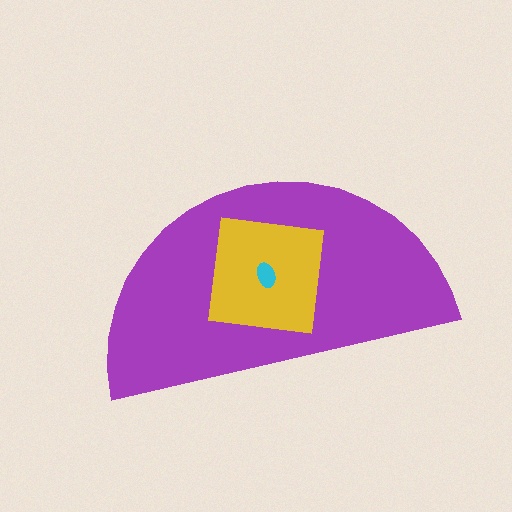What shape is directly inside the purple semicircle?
The yellow square.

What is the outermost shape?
The purple semicircle.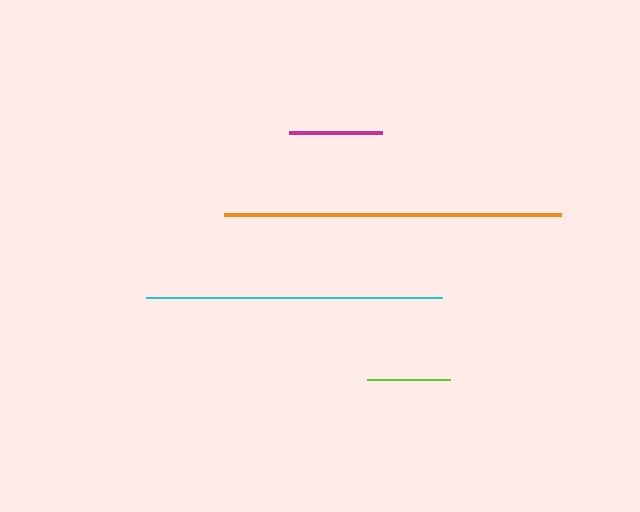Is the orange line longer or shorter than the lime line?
The orange line is longer than the lime line.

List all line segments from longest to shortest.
From longest to shortest: orange, cyan, magenta, lime.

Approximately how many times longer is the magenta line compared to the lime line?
The magenta line is approximately 1.1 times the length of the lime line.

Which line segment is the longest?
The orange line is the longest at approximately 338 pixels.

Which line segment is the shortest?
The lime line is the shortest at approximately 83 pixels.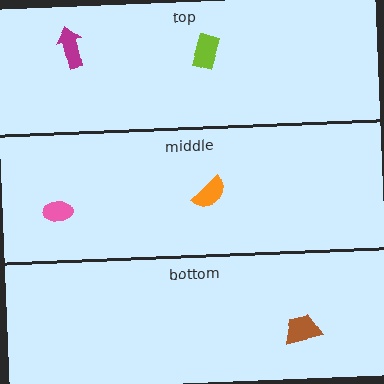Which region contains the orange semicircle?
The middle region.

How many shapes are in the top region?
2.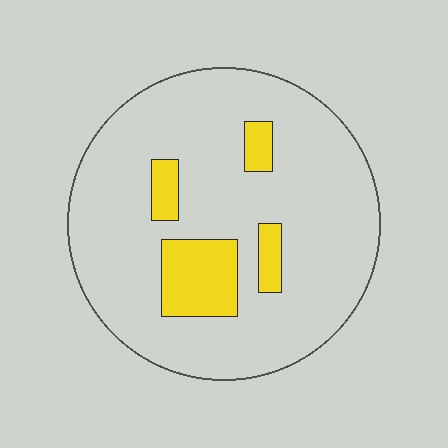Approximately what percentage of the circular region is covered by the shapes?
Approximately 15%.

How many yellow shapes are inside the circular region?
4.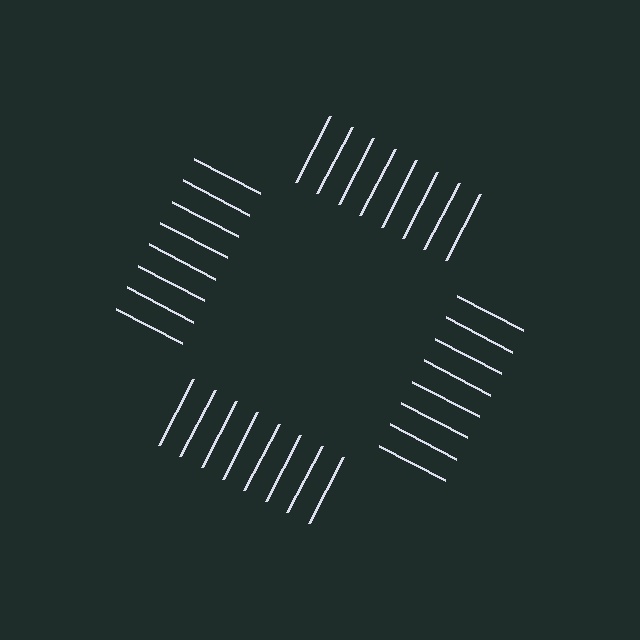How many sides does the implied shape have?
4 sides — the line-ends trace a square.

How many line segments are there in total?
32 — 8 along each of the 4 edges.